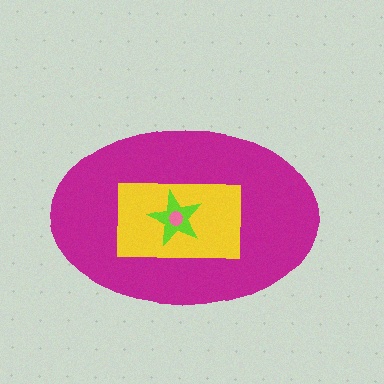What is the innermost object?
The pink circle.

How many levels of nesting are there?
4.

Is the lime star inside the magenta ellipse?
Yes.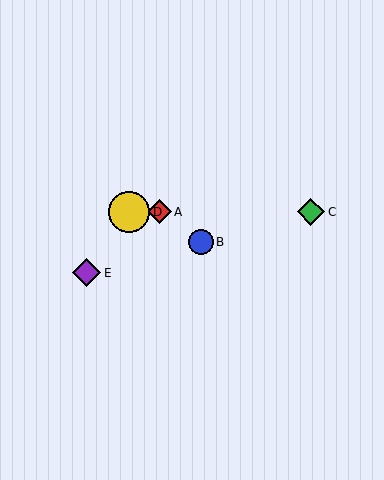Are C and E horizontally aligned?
No, C is at y≈212 and E is at y≈273.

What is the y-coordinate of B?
Object B is at y≈242.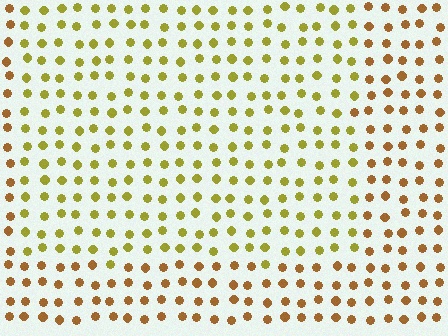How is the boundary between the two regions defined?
The boundary is defined purely by a slight shift in hue (about 33 degrees). Spacing, size, and orientation are identical on both sides.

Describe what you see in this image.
The image is filled with small brown elements in a uniform arrangement. A rectangle-shaped region is visible where the elements are tinted to a slightly different hue, forming a subtle color boundary.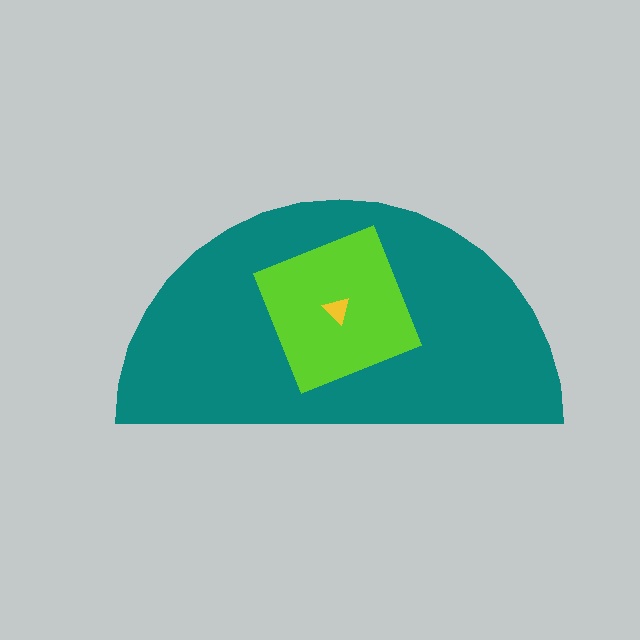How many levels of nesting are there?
3.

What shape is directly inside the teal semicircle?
The lime square.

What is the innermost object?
The yellow triangle.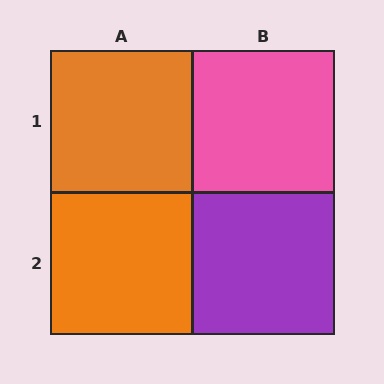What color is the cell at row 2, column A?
Orange.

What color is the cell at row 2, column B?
Purple.